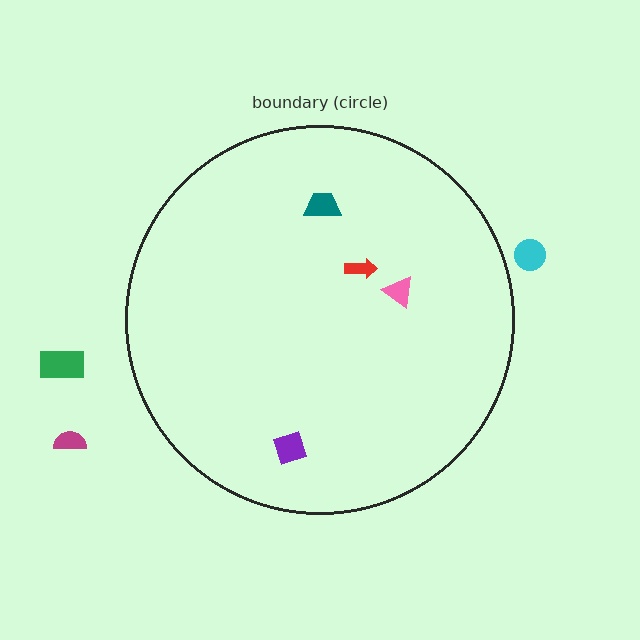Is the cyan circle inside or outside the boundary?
Outside.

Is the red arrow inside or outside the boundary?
Inside.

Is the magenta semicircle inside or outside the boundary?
Outside.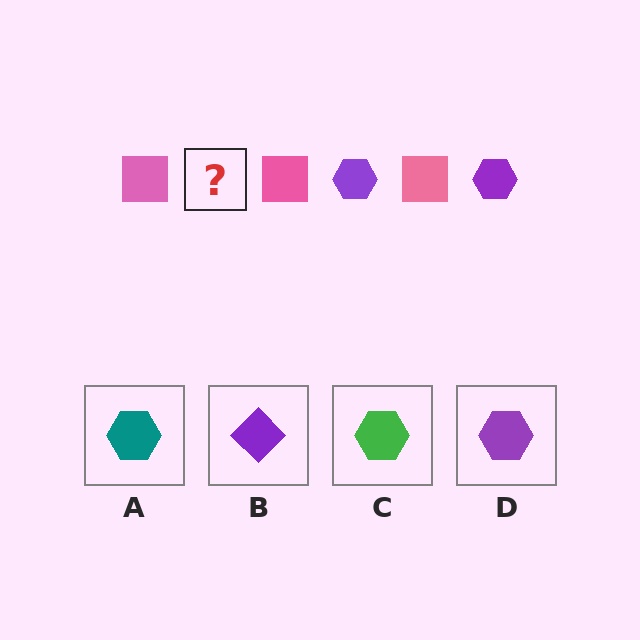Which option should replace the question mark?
Option D.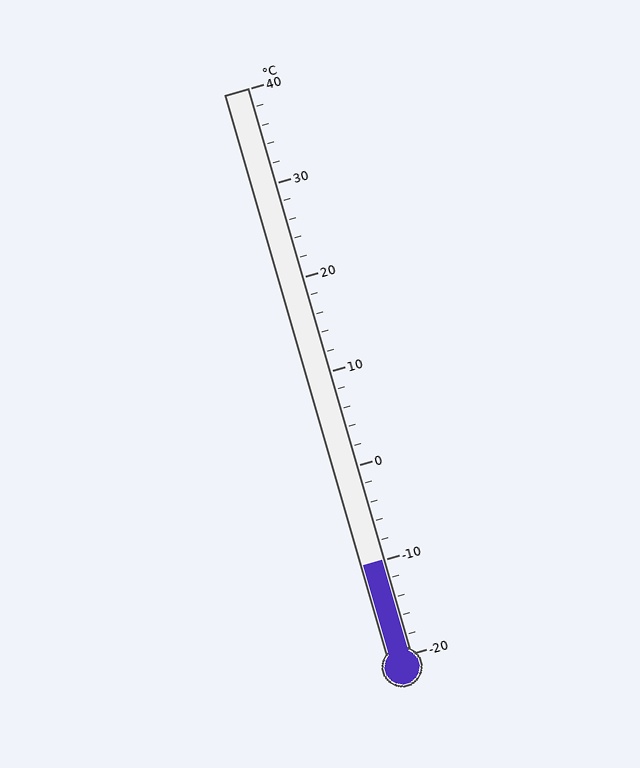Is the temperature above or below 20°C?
The temperature is below 20°C.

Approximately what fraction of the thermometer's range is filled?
The thermometer is filled to approximately 15% of its range.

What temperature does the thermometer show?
The thermometer shows approximately -10°C.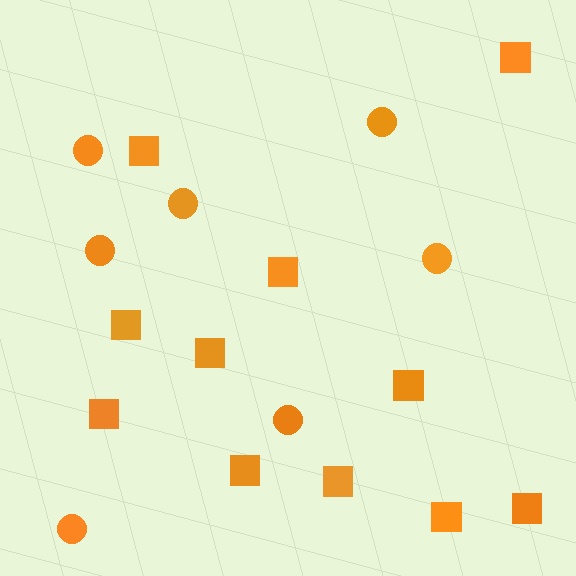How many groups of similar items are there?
There are 2 groups: one group of squares (11) and one group of circles (7).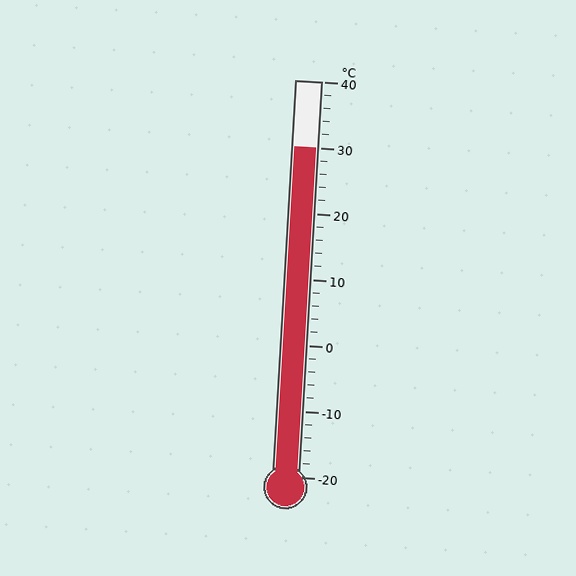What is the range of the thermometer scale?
The thermometer scale ranges from -20°C to 40°C.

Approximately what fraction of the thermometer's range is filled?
The thermometer is filled to approximately 85% of its range.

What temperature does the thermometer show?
The thermometer shows approximately 30°C.